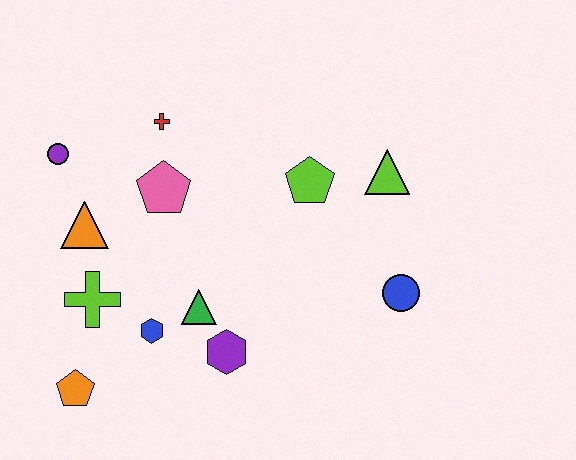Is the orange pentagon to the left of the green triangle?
Yes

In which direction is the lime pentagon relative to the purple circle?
The lime pentagon is to the right of the purple circle.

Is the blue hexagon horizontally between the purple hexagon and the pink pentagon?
No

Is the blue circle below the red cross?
Yes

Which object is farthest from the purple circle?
The blue circle is farthest from the purple circle.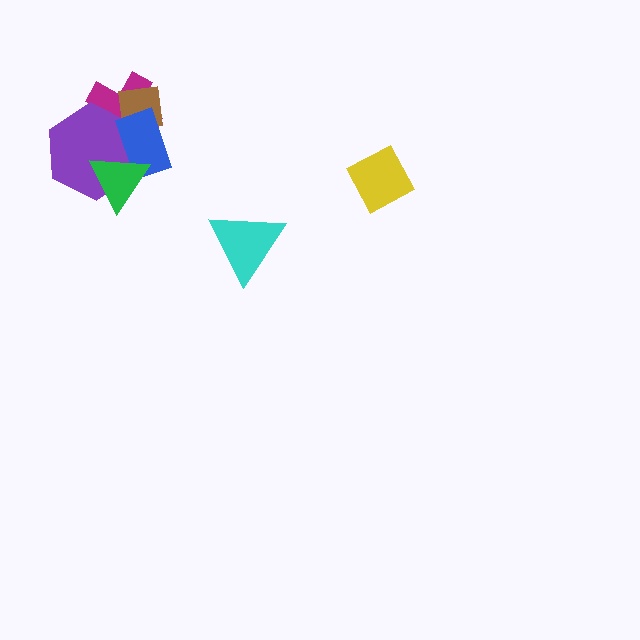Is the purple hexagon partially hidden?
Yes, it is partially covered by another shape.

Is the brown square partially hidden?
Yes, it is partially covered by another shape.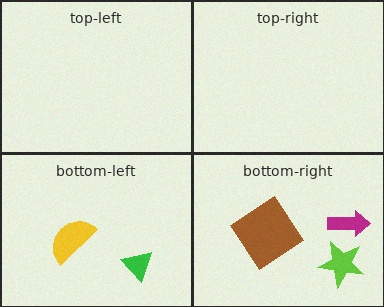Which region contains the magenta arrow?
The bottom-right region.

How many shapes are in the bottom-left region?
2.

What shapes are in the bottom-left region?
The yellow semicircle, the green triangle.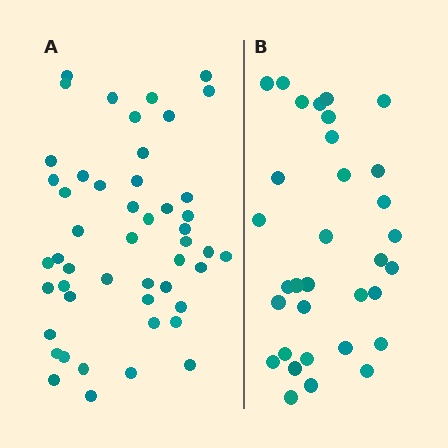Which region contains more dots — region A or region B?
Region A (the left region) has more dots.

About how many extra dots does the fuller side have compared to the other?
Region A has approximately 15 more dots than region B.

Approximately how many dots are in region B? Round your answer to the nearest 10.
About 30 dots. (The exact count is 33, which rounds to 30.)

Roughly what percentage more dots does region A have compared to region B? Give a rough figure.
About 50% more.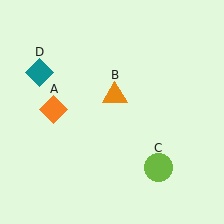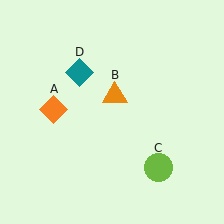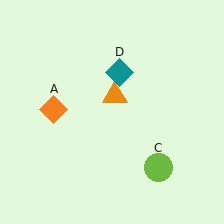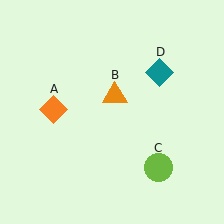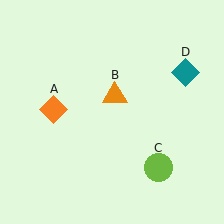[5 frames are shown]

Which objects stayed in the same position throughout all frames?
Orange diamond (object A) and orange triangle (object B) and lime circle (object C) remained stationary.